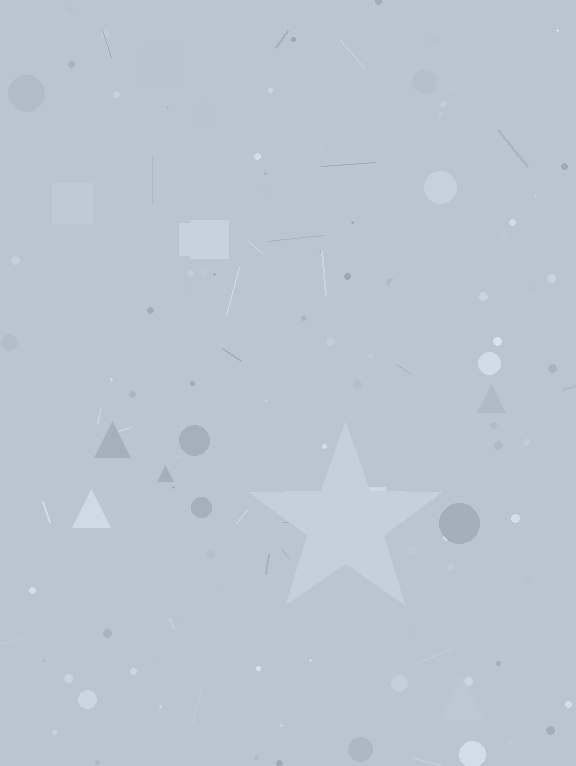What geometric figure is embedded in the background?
A star is embedded in the background.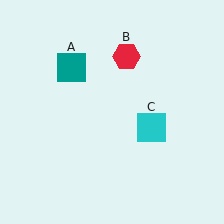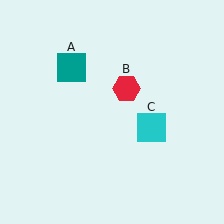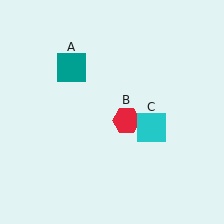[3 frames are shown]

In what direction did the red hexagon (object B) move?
The red hexagon (object B) moved down.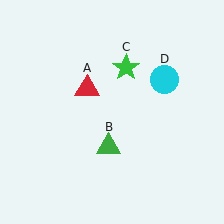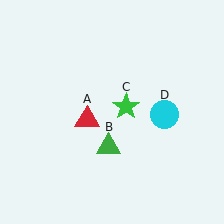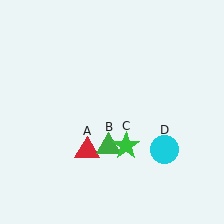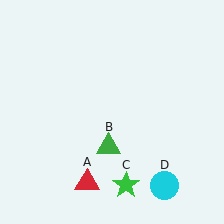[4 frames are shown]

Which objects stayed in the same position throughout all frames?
Green triangle (object B) remained stationary.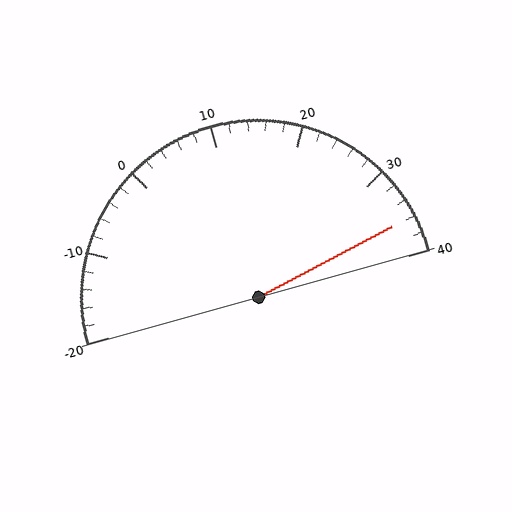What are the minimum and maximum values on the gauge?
The gauge ranges from -20 to 40.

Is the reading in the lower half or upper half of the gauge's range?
The reading is in the upper half of the range (-20 to 40).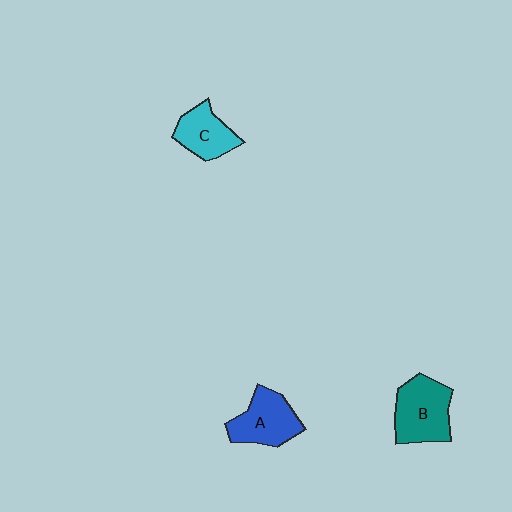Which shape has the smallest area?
Shape C (cyan).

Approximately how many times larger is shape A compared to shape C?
Approximately 1.2 times.